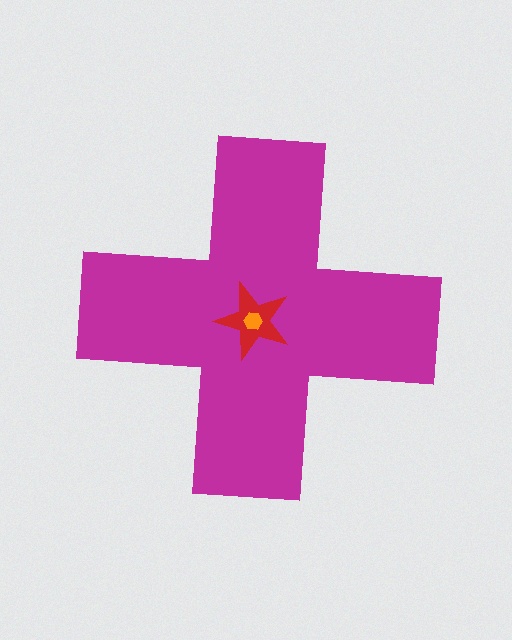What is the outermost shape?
The magenta cross.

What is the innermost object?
The orange hexagon.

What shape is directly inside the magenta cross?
The red star.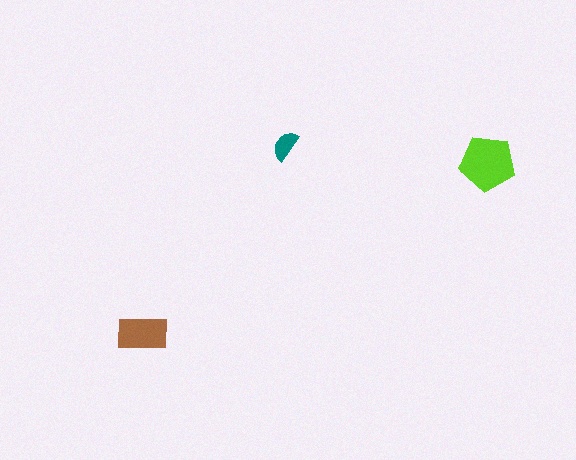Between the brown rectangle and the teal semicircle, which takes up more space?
The brown rectangle.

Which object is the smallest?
The teal semicircle.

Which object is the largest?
The lime pentagon.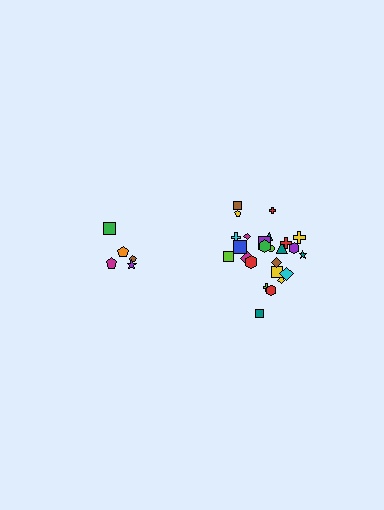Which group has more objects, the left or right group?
The right group.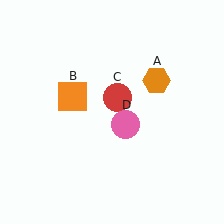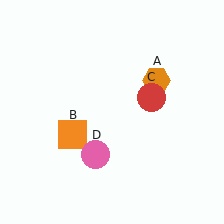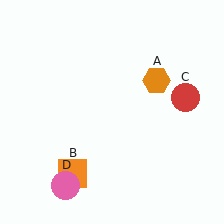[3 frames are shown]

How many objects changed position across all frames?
3 objects changed position: orange square (object B), red circle (object C), pink circle (object D).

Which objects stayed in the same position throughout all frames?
Orange hexagon (object A) remained stationary.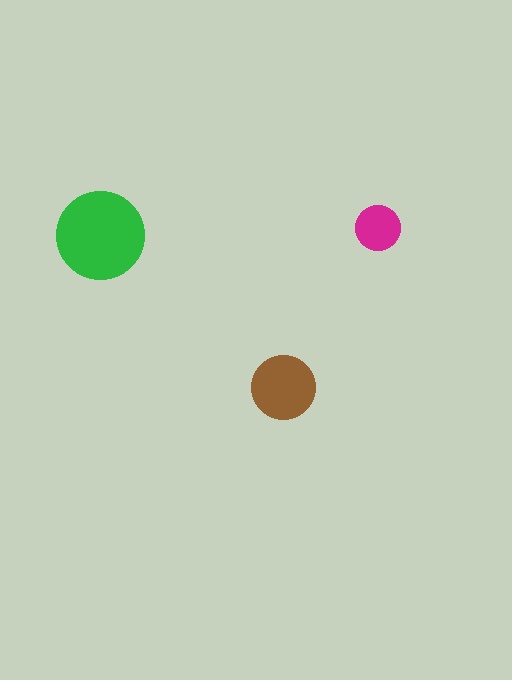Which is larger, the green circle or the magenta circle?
The green one.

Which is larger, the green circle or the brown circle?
The green one.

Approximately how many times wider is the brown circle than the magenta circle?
About 1.5 times wider.